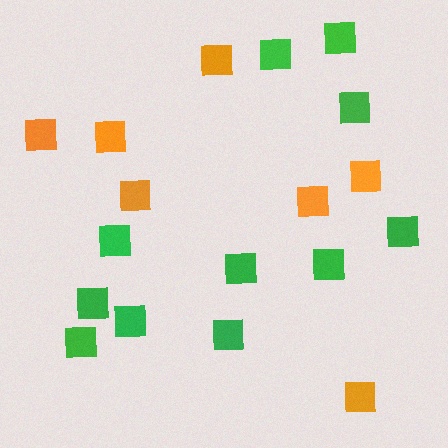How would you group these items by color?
There are 2 groups: one group of orange squares (7) and one group of green squares (11).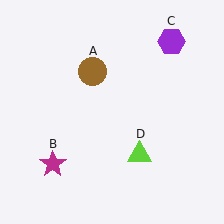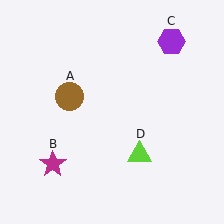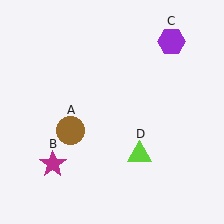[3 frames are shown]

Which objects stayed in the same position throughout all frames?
Magenta star (object B) and purple hexagon (object C) and lime triangle (object D) remained stationary.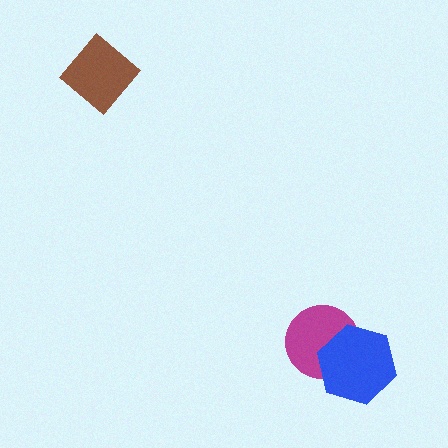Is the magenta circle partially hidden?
Yes, it is partially covered by another shape.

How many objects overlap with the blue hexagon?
1 object overlaps with the blue hexagon.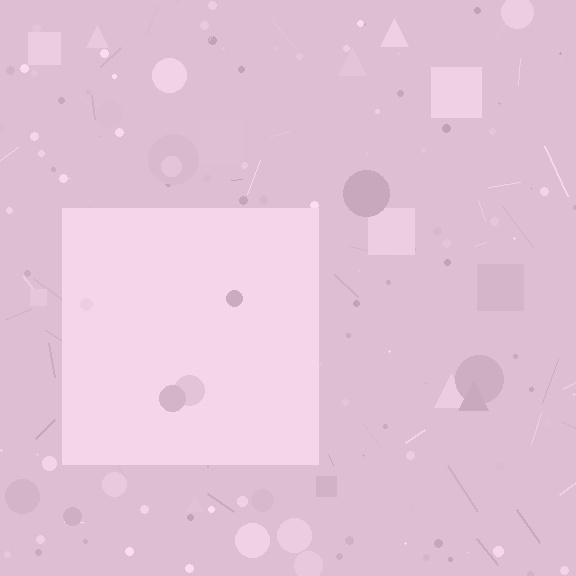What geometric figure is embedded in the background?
A square is embedded in the background.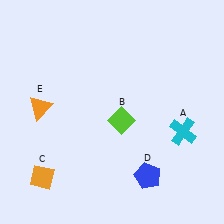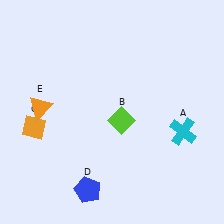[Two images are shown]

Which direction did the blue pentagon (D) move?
The blue pentagon (D) moved left.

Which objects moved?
The objects that moved are: the orange diamond (C), the blue pentagon (D).